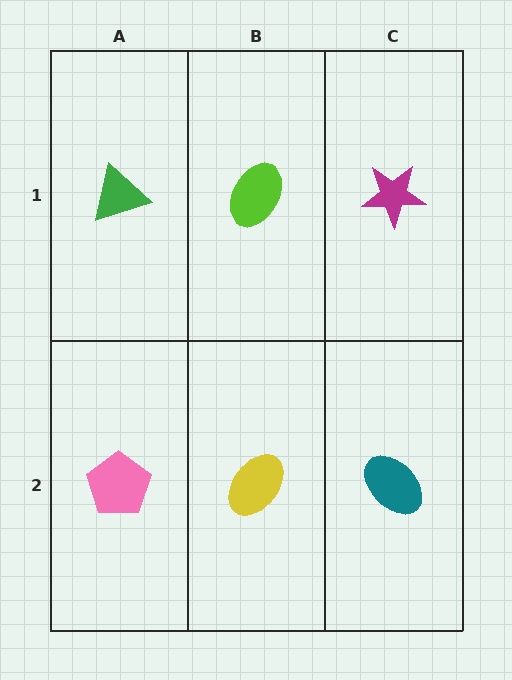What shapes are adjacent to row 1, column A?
A pink pentagon (row 2, column A), a lime ellipse (row 1, column B).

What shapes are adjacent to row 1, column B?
A yellow ellipse (row 2, column B), a green triangle (row 1, column A), a magenta star (row 1, column C).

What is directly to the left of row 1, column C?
A lime ellipse.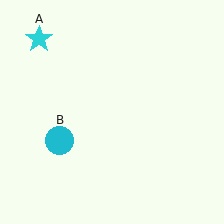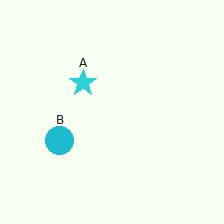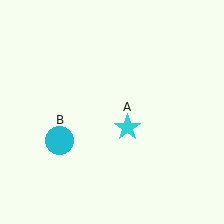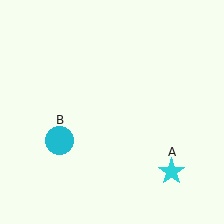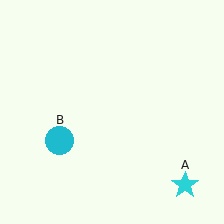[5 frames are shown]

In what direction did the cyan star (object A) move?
The cyan star (object A) moved down and to the right.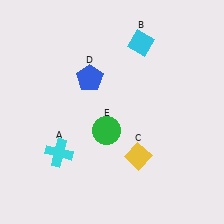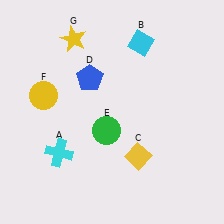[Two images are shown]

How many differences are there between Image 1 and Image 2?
There are 2 differences between the two images.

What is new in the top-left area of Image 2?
A yellow circle (F) was added in the top-left area of Image 2.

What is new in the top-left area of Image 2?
A yellow star (G) was added in the top-left area of Image 2.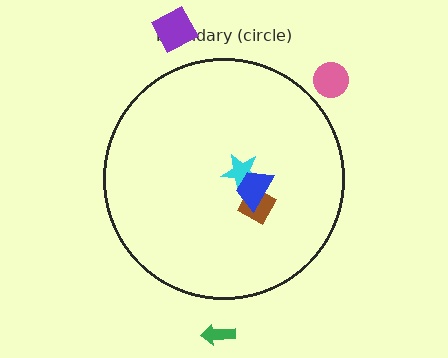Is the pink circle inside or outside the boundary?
Outside.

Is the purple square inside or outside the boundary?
Outside.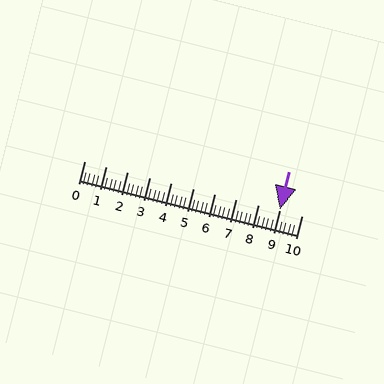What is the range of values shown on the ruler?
The ruler shows values from 0 to 10.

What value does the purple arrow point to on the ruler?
The purple arrow points to approximately 9.0.